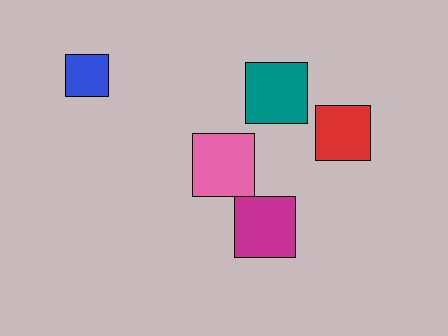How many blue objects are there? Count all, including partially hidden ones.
There is 1 blue object.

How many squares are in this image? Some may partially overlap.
There are 5 squares.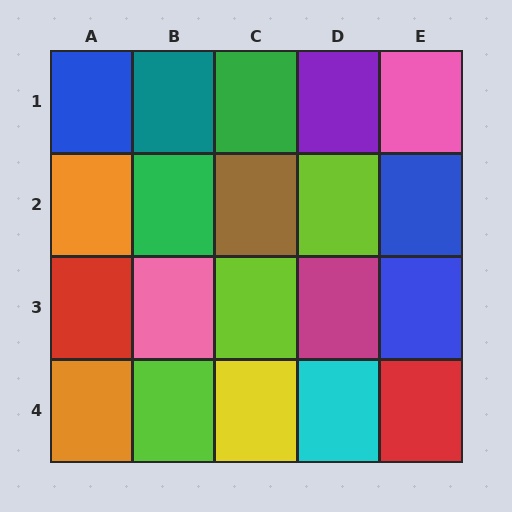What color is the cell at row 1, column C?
Green.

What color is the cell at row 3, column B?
Pink.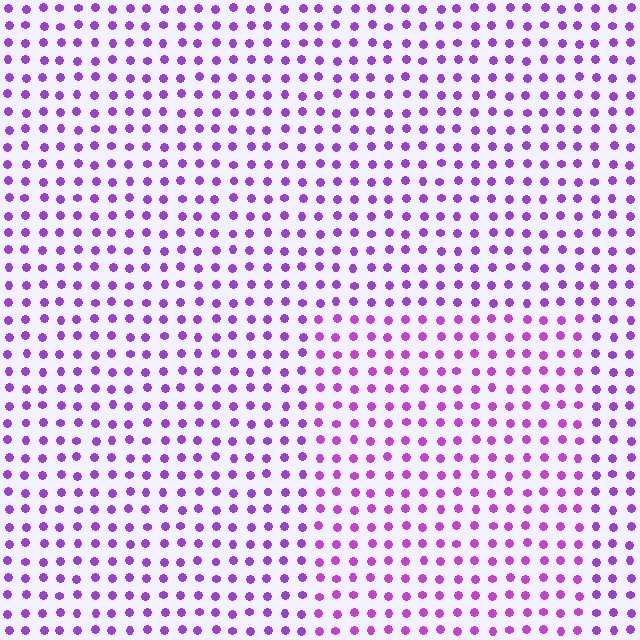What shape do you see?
I see a rectangle.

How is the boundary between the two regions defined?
The boundary is defined purely by a slight shift in hue (about 19 degrees). Spacing, size, and orientation are identical on both sides.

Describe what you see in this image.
The image is filled with small purple elements in a uniform arrangement. A rectangle-shaped region is visible where the elements are tinted to a slightly different hue, forming a subtle color boundary.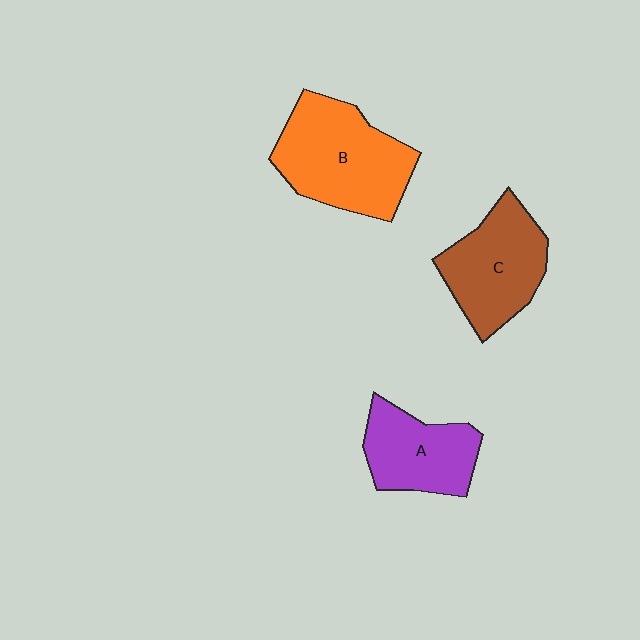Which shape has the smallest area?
Shape A (purple).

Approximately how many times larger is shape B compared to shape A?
Approximately 1.5 times.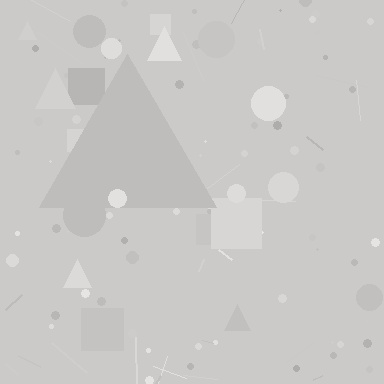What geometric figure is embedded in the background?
A triangle is embedded in the background.